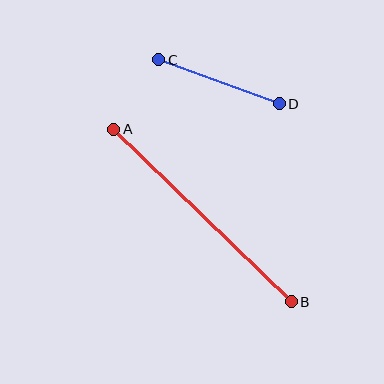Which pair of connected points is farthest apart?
Points A and B are farthest apart.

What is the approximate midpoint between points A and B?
The midpoint is at approximately (203, 215) pixels.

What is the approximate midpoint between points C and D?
The midpoint is at approximately (219, 82) pixels.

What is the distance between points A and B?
The distance is approximately 247 pixels.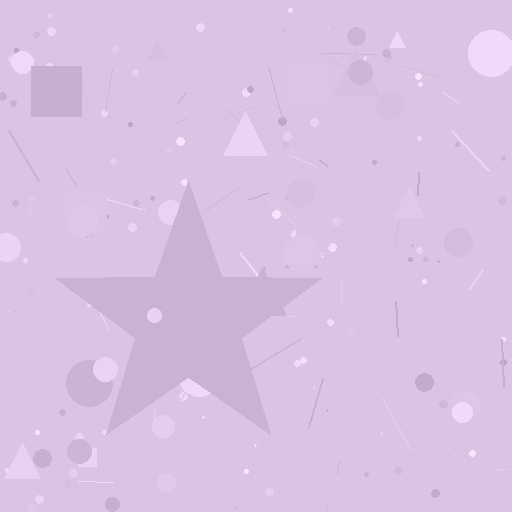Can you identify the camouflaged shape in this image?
The camouflaged shape is a star.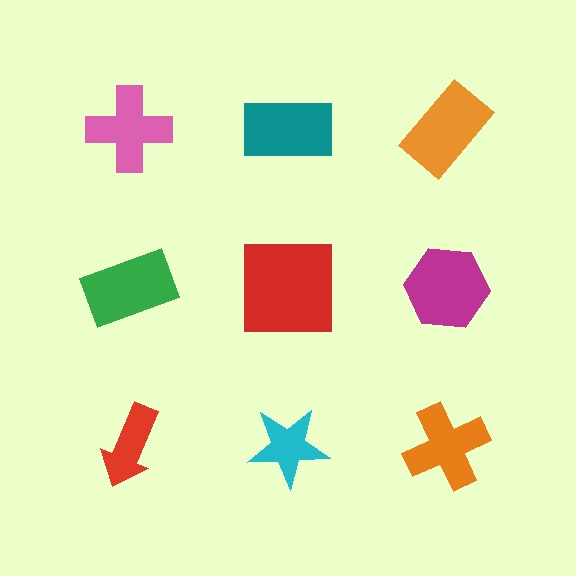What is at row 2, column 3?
A magenta hexagon.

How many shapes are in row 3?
3 shapes.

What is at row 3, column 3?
An orange cross.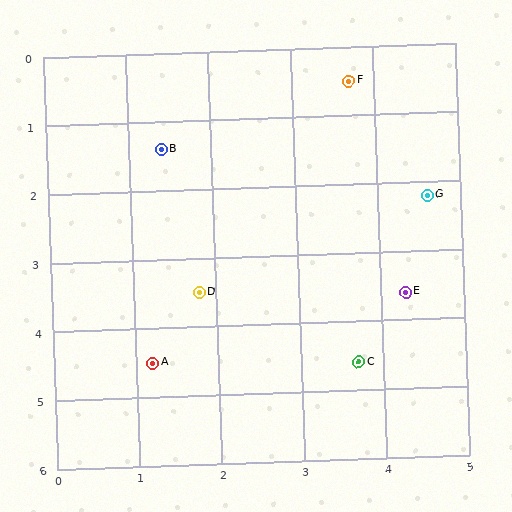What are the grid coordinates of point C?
Point C is at approximately (3.7, 4.6).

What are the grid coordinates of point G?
Point G is at approximately (4.6, 2.2).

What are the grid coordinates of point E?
Point E is at approximately (4.3, 3.6).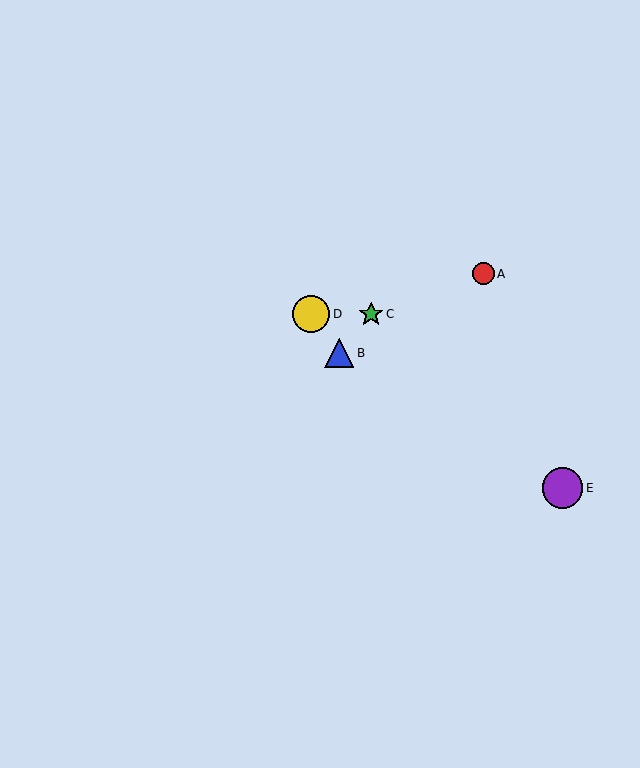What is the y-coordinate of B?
Object B is at y≈353.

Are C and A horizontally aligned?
No, C is at y≈314 and A is at y≈274.